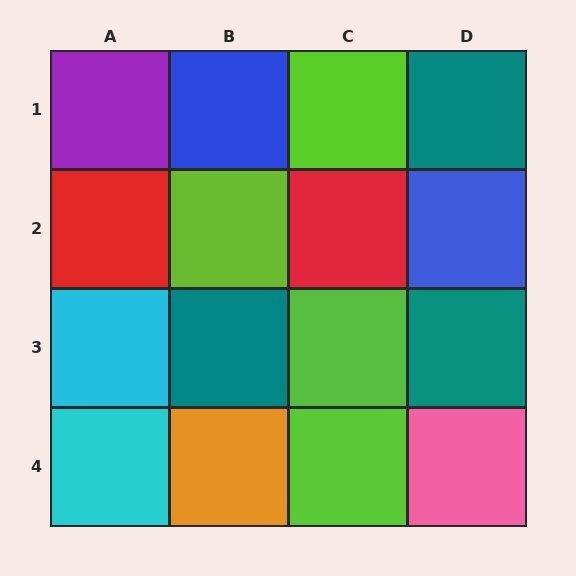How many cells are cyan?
2 cells are cyan.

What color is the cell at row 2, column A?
Red.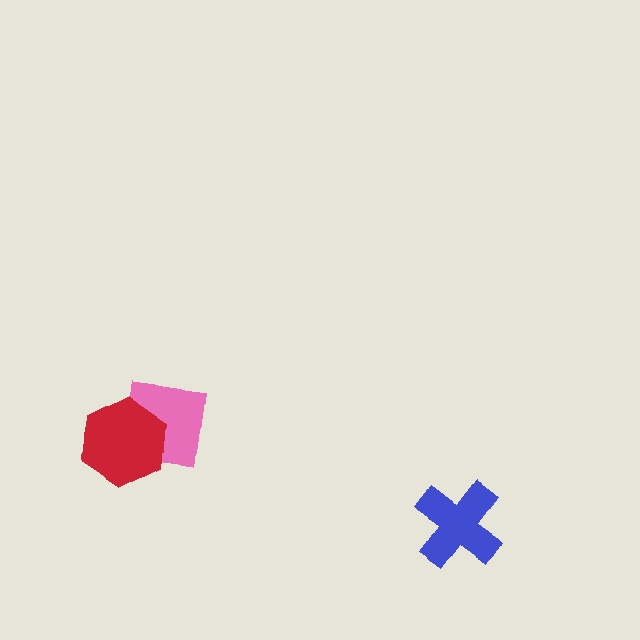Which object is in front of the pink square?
The red hexagon is in front of the pink square.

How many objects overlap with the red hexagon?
1 object overlaps with the red hexagon.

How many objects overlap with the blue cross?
0 objects overlap with the blue cross.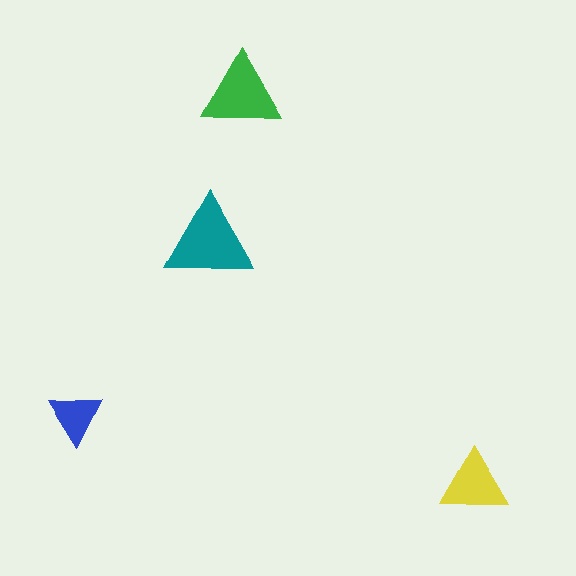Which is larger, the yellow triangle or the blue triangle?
The yellow one.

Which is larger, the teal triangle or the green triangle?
The teal one.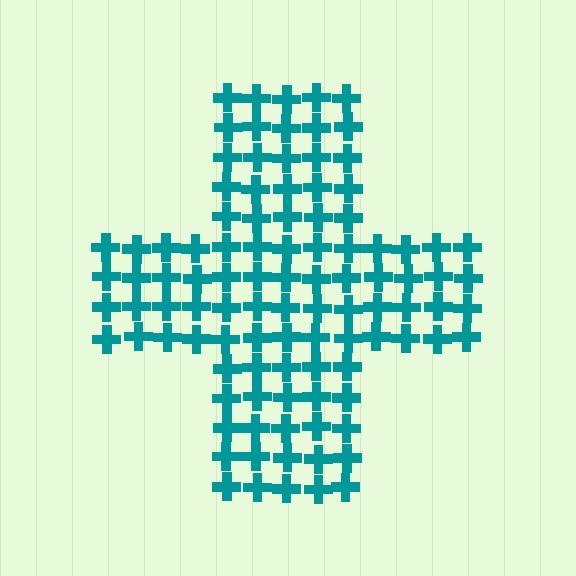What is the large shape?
The large shape is a cross.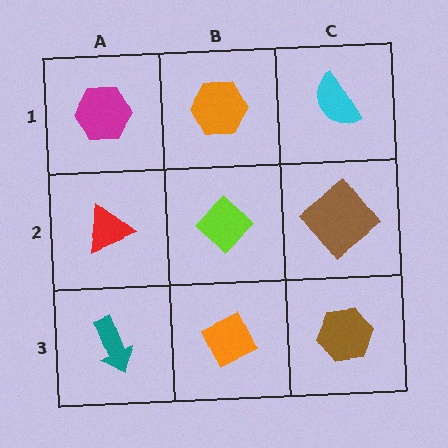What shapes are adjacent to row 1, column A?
A red triangle (row 2, column A), an orange hexagon (row 1, column B).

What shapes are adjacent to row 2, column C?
A cyan semicircle (row 1, column C), a brown hexagon (row 3, column C), a lime diamond (row 2, column B).